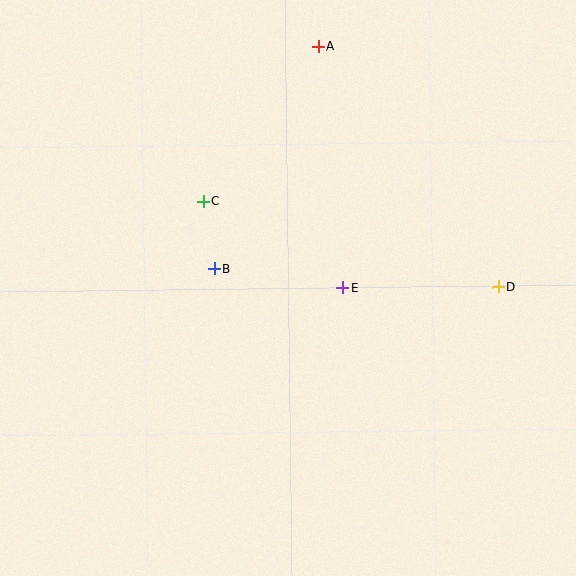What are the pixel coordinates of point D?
Point D is at (498, 287).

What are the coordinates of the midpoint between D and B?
The midpoint between D and B is at (356, 278).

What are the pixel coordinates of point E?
Point E is at (343, 288).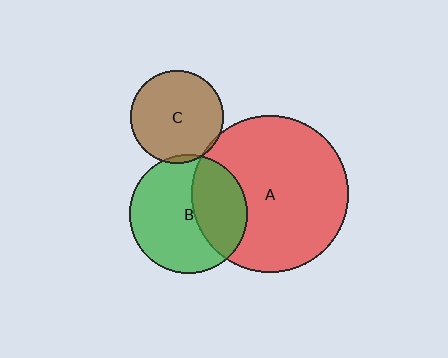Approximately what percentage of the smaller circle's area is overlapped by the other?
Approximately 5%.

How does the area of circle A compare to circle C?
Approximately 2.9 times.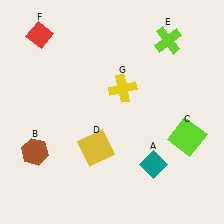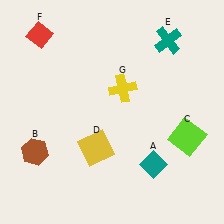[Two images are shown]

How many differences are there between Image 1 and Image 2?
There is 1 difference between the two images.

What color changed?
The cross (E) changed from lime in Image 1 to teal in Image 2.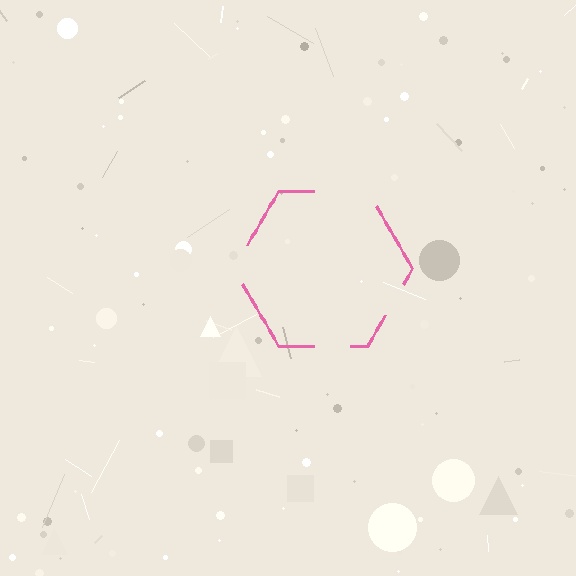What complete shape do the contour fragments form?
The contour fragments form a hexagon.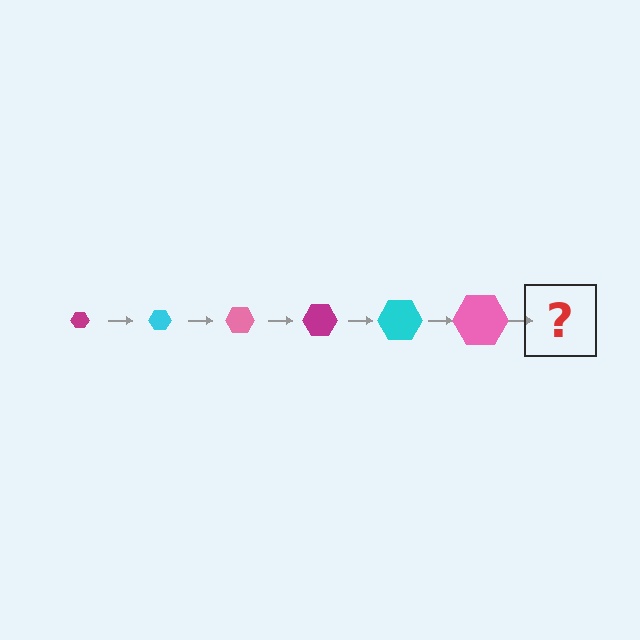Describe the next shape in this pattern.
It should be a magenta hexagon, larger than the previous one.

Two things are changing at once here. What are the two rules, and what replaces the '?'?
The two rules are that the hexagon grows larger each step and the color cycles through magenta, cyan, and pink. The '?' should be a magenta hexagon, larger than the previous one.